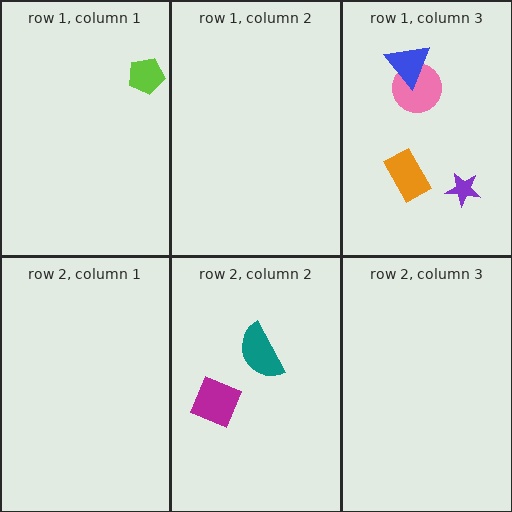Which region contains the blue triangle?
The row 1, column 3 region.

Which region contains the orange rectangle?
The row 1, column 3 region.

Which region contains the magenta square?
The row 2, column 2 region.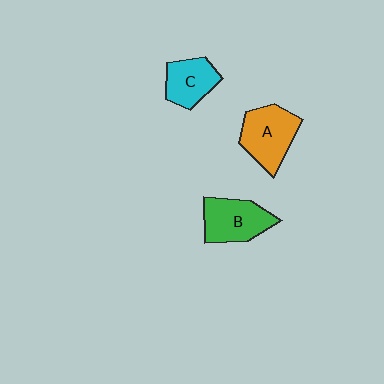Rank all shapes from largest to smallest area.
From largest to smallest: A (orange), B (green), C (cyan).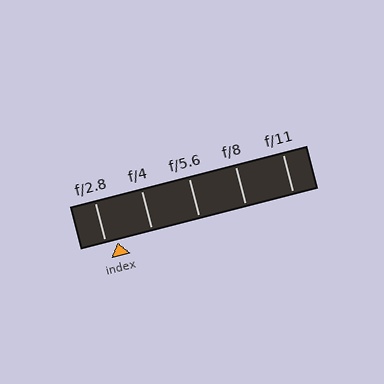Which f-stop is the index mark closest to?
The index mark is closest to f/2.8.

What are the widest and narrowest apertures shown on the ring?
The widest aperture shown is f/2.8 and the narrowest is f/11.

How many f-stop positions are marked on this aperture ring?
There are 5 f-stop positions marked.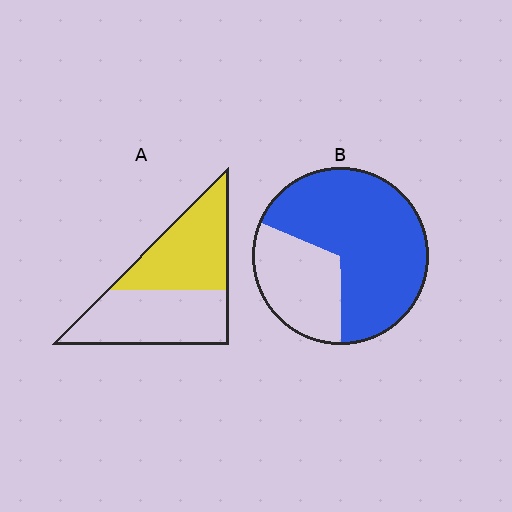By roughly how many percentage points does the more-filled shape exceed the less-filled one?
By roughly 20 percentage points (B over A).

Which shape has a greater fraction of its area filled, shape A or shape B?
Shape B.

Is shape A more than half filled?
Roughly half.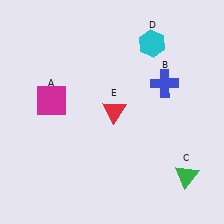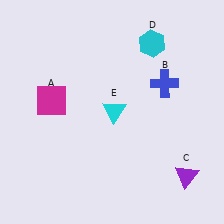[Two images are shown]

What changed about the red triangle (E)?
In Image 1, E is red. In Image 2, it changed to cyan.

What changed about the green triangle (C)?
In Image 1, C is green. In Image 2, it changed to purple.